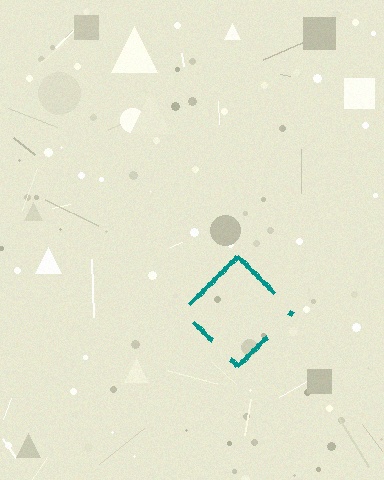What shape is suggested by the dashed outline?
The dashed outline suggests a diamond.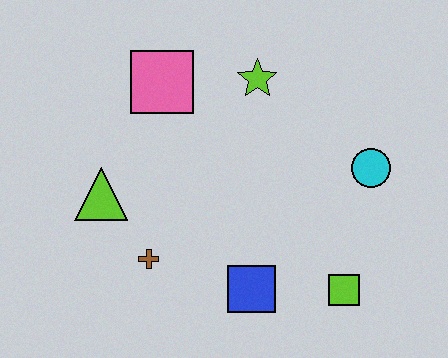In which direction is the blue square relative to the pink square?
The blue square is below the pink square.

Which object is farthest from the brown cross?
The cyan circle is farthest from the brown cross.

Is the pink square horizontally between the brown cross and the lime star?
Yes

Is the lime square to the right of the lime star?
Yes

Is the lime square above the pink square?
No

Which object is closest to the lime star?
The pink square is closest to the lime star.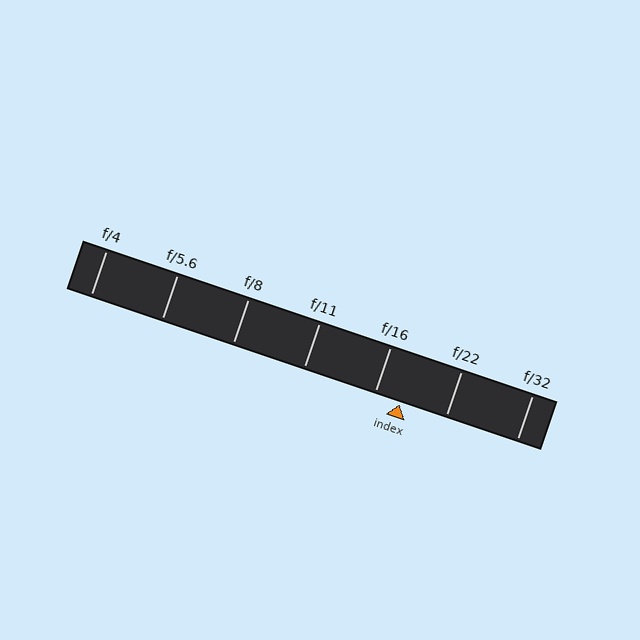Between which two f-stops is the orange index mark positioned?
The index mark is between f/16 and f/22.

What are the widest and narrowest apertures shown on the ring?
The widest aperture shown is f/4 and the narrowest is f/32.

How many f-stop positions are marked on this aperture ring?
There are 7 f-stop positions marked.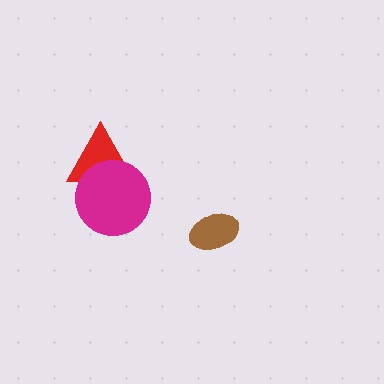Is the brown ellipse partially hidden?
No, no other shape covers it.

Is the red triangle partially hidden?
Yes, it is partially covered by another shape.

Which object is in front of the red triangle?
The magenta circle is in front of the red triangle.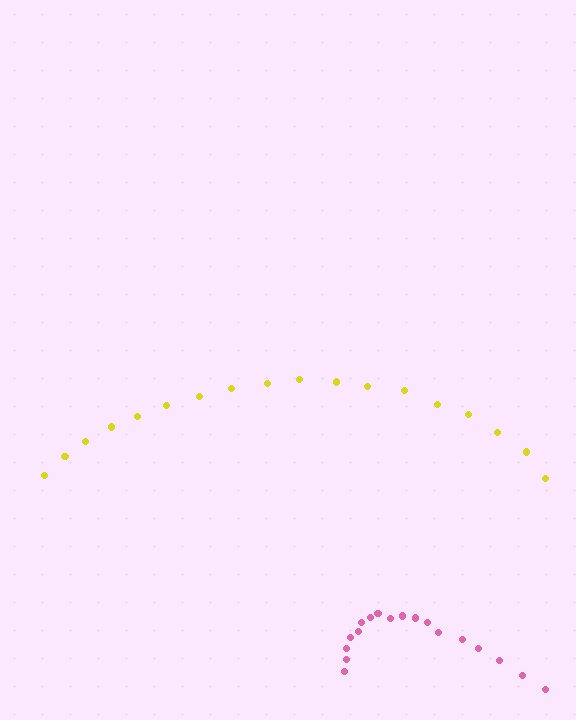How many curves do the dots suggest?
There are 2 distinct paths.